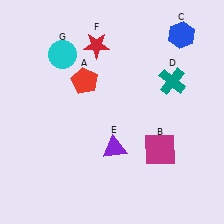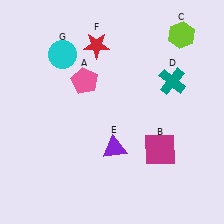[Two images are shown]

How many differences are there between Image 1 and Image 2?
There are 2 differences between the two images.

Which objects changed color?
A changed from red to pink. C changed from blue to lime.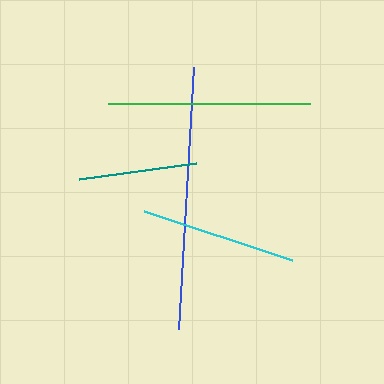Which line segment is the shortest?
The teal line is the shortest at approximately 117 pixels.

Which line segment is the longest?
The blue line is the longest at approximately 263 pixels.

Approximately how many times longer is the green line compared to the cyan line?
The green line is approximately 1.3 times the length of the cyan line.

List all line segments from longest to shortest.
From longest to shortest: blue, green, cyan, teal.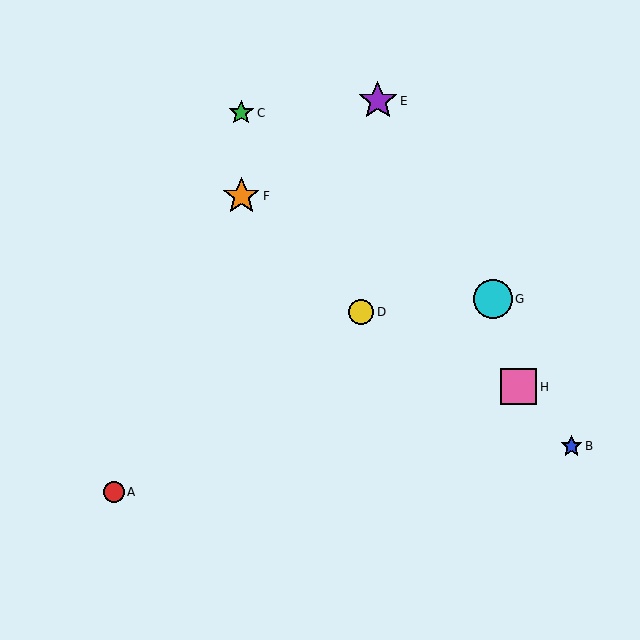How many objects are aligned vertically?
2 objects (C, F) are aligned vertically.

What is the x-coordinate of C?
Object C is at x≈241.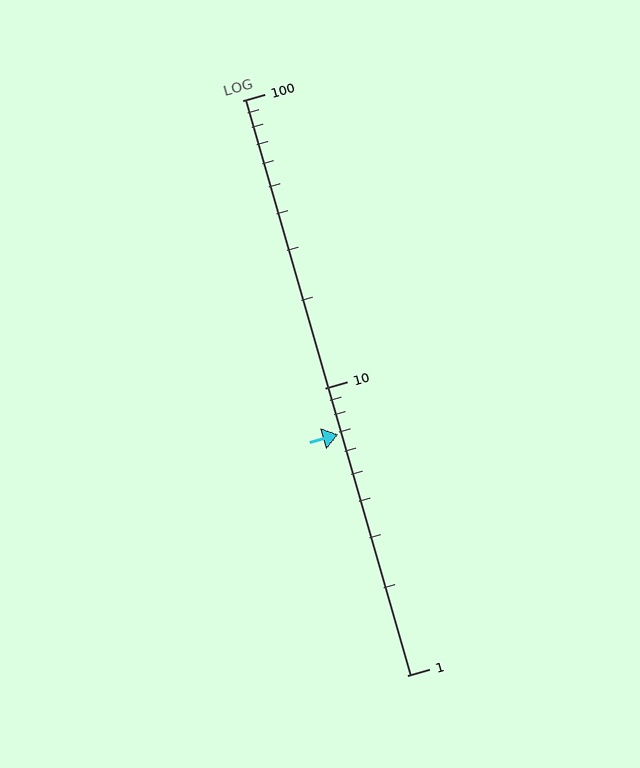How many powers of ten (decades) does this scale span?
The scale spans 2 decades, from 1 to 100.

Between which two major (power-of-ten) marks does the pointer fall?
The pointer is between 1 and 10.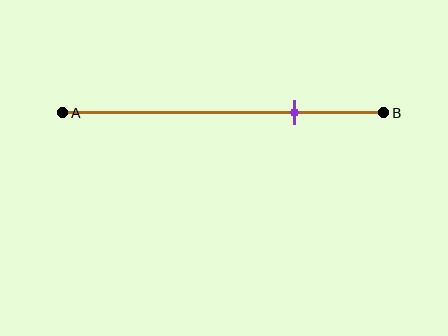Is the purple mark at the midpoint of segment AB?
No, the mark is at about 75% from A, not at the 50% midpoint.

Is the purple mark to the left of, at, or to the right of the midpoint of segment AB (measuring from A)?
The purple mark is to the right of the midpoint of segment AB.